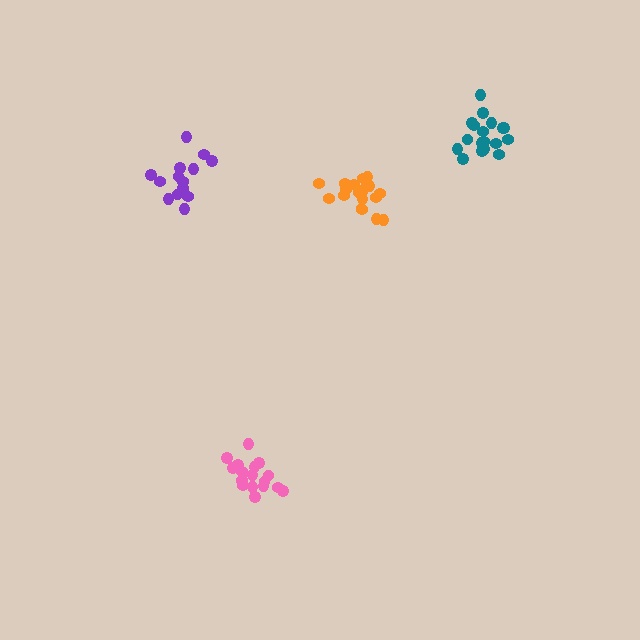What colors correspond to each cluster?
The clusters are colored: pink, orange, teal, purple.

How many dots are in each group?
Group 1: 19 dots, Group 2: 18 dots, Group 3: 18 dots, Group 4: 14 dots (69 total).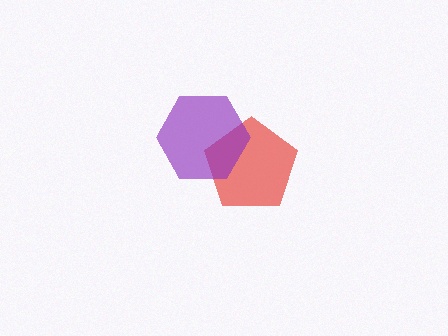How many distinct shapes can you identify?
There are 2 distinct shapes: a red pentagon, a purple hexagon.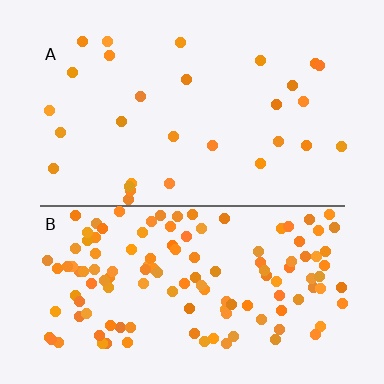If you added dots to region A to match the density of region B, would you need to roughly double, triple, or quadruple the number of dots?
Approximately quadruple.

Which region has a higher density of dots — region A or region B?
B (the bottom).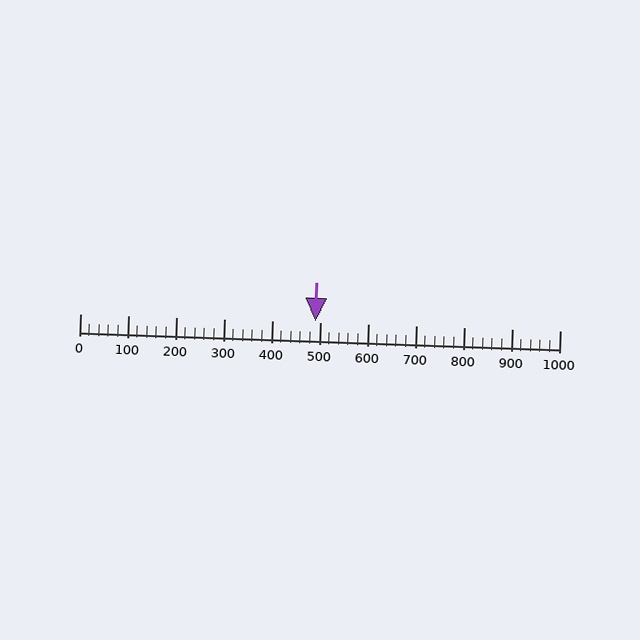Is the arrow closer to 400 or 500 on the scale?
The arrow is closer to 500.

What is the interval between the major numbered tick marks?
The major tick marks are spaced 100 units apart.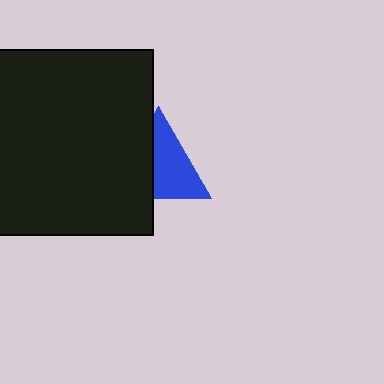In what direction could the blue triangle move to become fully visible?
The blue triangle could move right. That would shift it out from behind the black square entirely.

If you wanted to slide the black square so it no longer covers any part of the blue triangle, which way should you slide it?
Slide it left — that is the most direct way to separate the two shapes.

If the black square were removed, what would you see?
You would see the complete blue triangle.